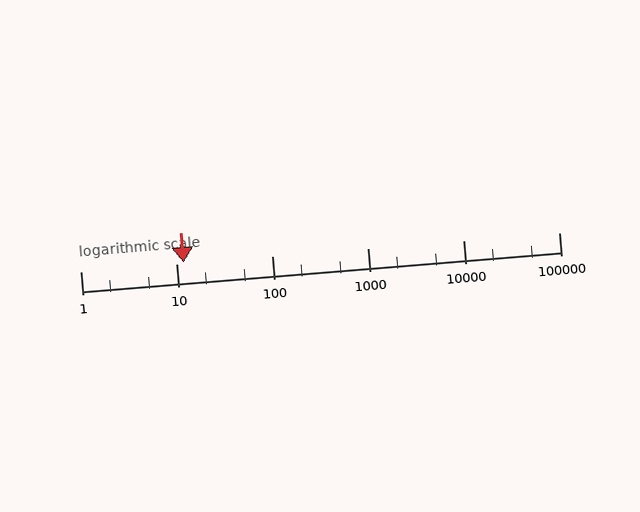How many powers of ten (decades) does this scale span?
The scale spans 5 decades, from 1 to 100000.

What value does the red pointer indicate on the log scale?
The pointer indicates approximately 12.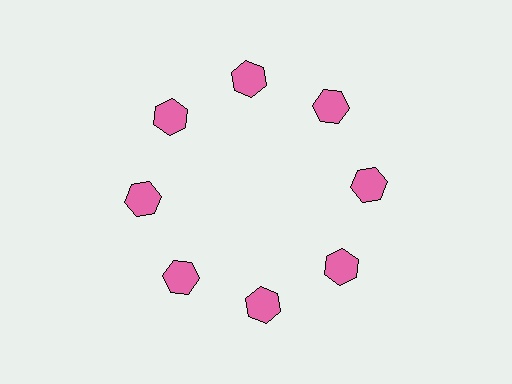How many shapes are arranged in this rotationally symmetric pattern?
There are 8 shapes, arranged in 8 groups of 1.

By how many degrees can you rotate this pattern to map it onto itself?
The pattern maps onto itself every 45 degrees of rotation.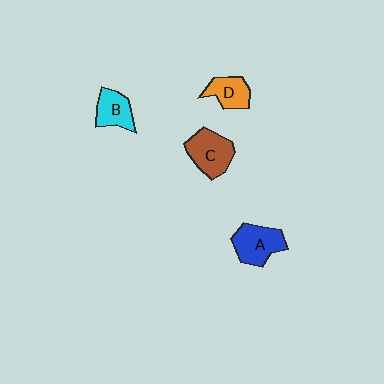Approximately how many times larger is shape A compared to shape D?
Approximately 1.4 times.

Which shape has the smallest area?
Shape D (orange).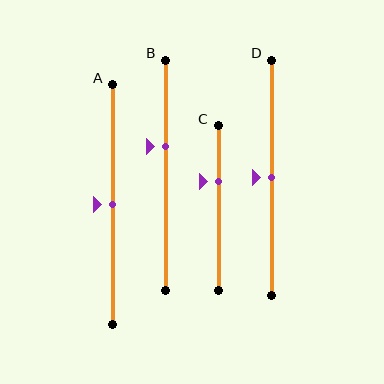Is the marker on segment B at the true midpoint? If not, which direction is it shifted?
No, the marker on segment B is shifted upward by about 12% of the segment length.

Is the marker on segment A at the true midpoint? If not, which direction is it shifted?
Yes, the marker on segment A is at the true midpoint.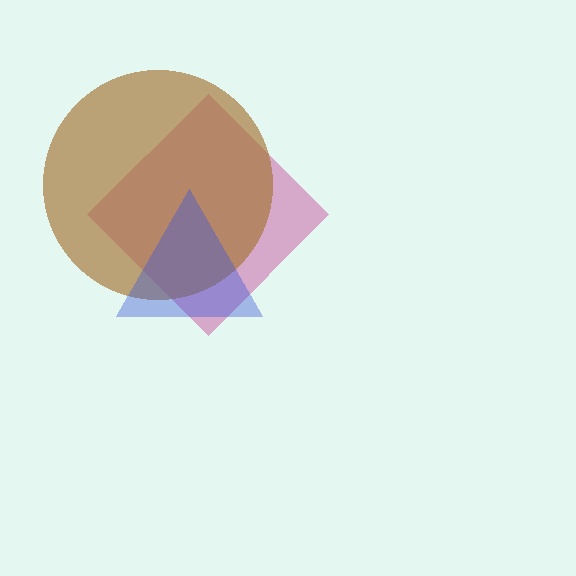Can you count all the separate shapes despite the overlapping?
Yes, there are 3 separate shapes.